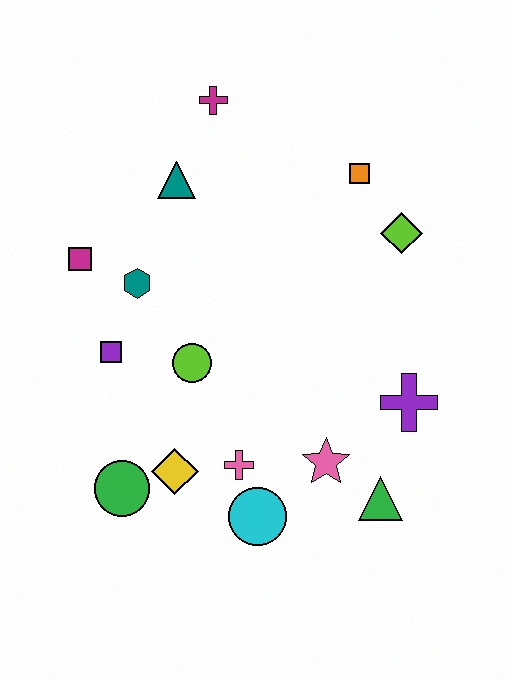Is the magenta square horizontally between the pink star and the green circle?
No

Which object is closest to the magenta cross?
The teal triangle is closest to the magenta cross.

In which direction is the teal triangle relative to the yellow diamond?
The teal triangle is above the yellow diamond.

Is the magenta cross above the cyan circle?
Yes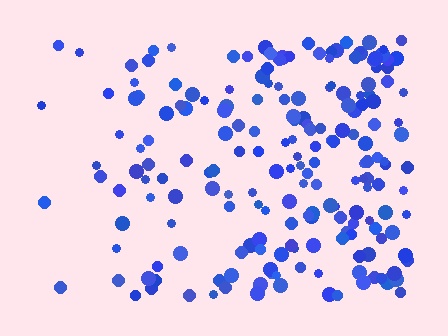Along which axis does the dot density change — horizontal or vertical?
Horizontal.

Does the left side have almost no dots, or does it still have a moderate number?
Still a moderate number, just noticeably fewer than the right.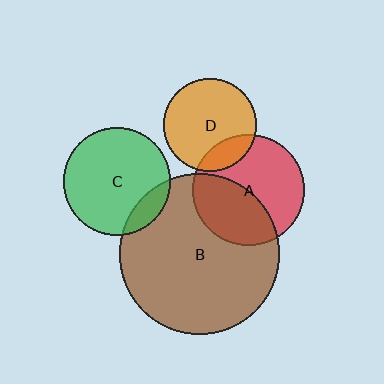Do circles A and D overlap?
Yes.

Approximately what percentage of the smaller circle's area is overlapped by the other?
Approximately 20%.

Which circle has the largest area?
Circle B (brown).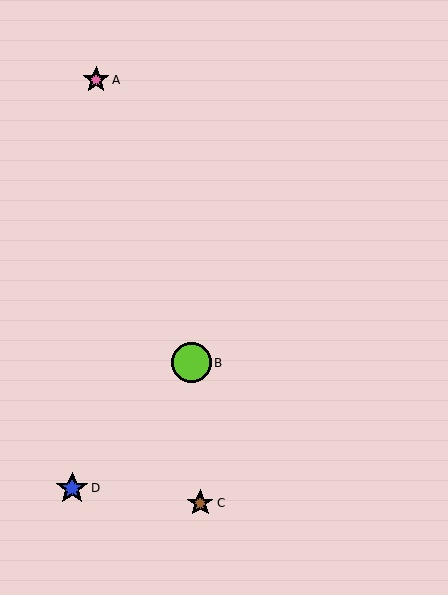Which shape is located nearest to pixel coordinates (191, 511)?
The brown star (labeled C) at (200, 503) is nearest to that location.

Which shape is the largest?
The lime circle (labeled B) is the largest.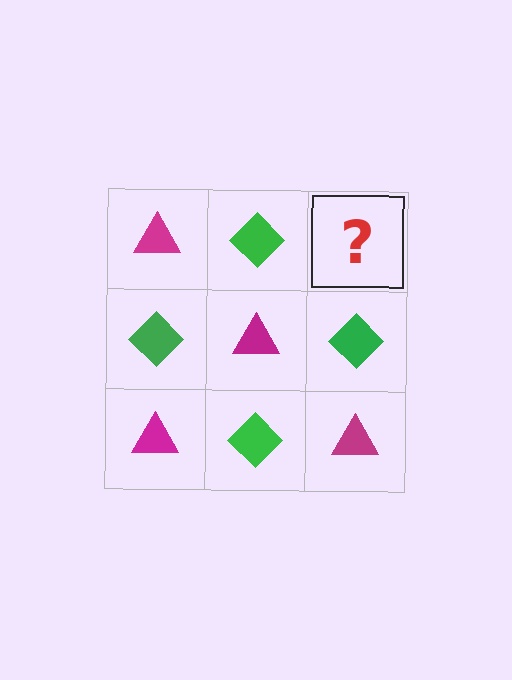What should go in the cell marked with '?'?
The missing cell should contain a magenta triangle.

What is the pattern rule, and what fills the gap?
The rule is that it alternates magenta triangle and green diamond in a checkerboard pattern. The gap should be filled with a magenta triangle.